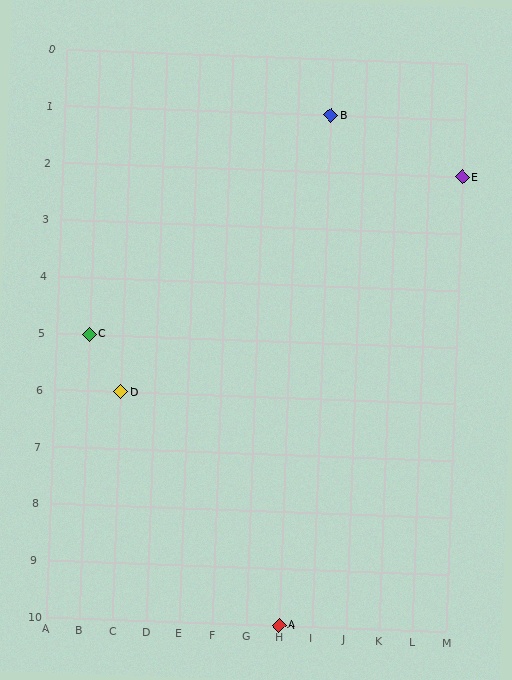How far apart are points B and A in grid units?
Points B and A are 1 column and 9 rows apart (about 9.1 grid units diagonally).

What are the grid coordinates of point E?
Point E is at grid coordinates (M, 2).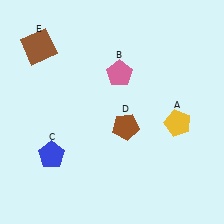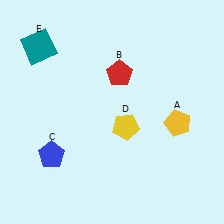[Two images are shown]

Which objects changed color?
B changed from pink to red. D changed from brown to yellow. E changed from brown to teal.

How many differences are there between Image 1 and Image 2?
There are 3 differences between the two images.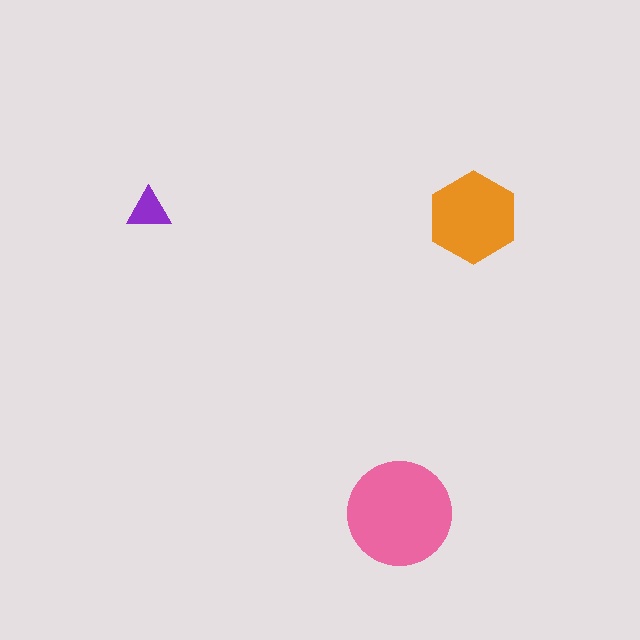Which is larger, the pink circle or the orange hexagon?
The pink circle.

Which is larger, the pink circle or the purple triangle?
The pink circle.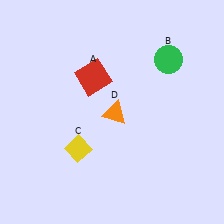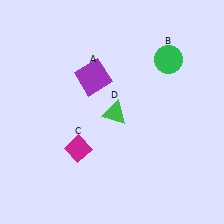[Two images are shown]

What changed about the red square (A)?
In Image 1, A is red. In Image 2, it changed to purple.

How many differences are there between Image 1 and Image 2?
There are 3 differences between the two images.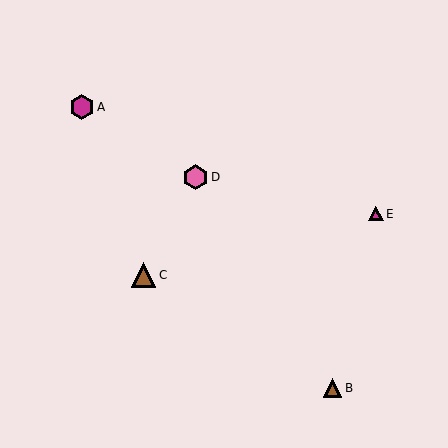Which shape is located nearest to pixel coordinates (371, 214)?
The magenta triangle (labeled E) at (376, 214) is nearest to that location.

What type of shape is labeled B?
Shape B is a brown triangle.